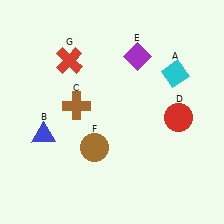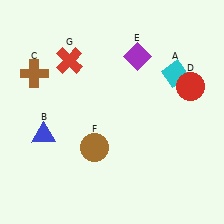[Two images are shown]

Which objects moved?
The objects that moved are: the brown cross (C), the red circle (D).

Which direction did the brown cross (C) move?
The brown cross (C) moved left.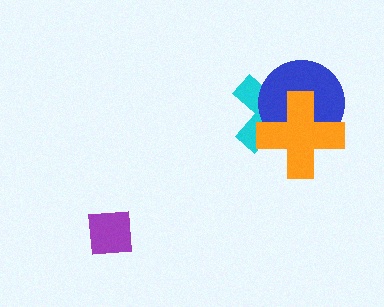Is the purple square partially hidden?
No, no other shape covers it.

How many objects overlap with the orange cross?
2 objects overlap with the orange cross.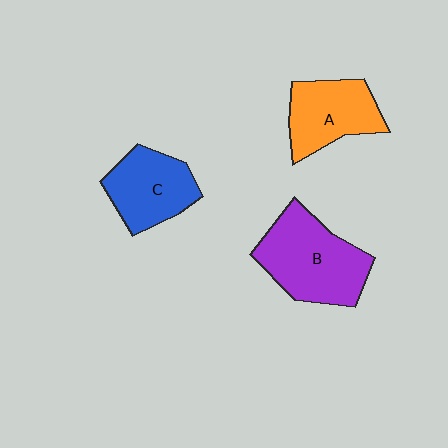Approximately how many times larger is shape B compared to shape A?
Approximately 1.4 times.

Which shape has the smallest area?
Shape C (blue).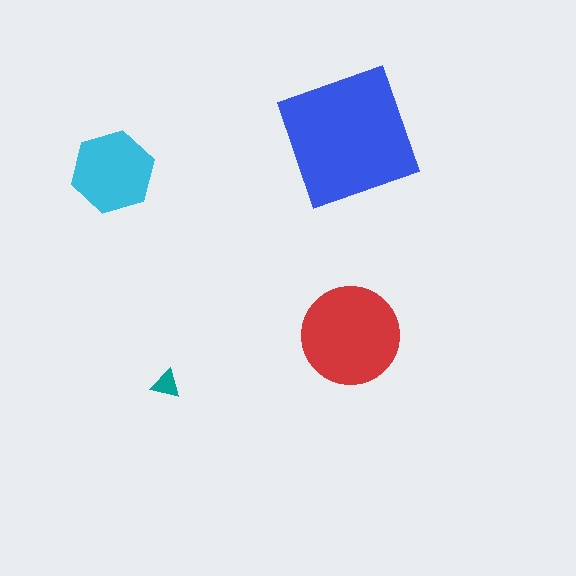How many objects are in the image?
There are 4 objects in the image.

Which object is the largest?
The blue square.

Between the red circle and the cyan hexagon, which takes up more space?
The red circle.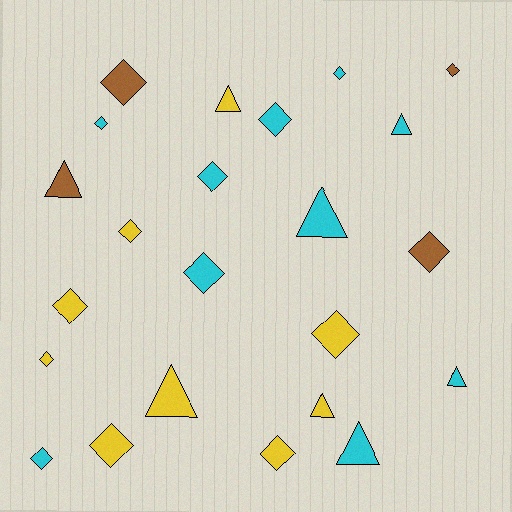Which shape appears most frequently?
Diamond, with 15 objects.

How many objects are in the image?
There are 23 objects.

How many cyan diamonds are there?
There are 6 cyan diamonds.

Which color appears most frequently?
Cyan, with 10 objects.